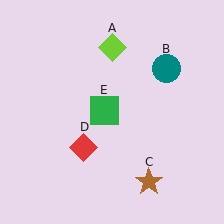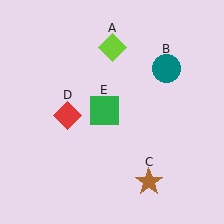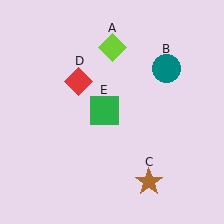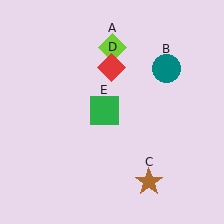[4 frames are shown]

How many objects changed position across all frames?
1 object changed position: red diamond (object D).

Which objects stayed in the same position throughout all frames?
Lime diamond (object A) and teal circle (object B) and brown star (object C) and green square (object E) remained stationary.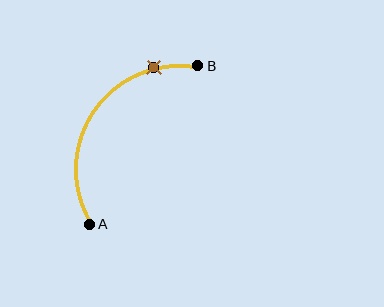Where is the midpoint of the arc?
The arc midpoint is the point on the curve farthest from the straight line joining A and B. It sits above and to the left of that line.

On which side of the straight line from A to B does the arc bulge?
The arc bulges above and to the left of the straight line connecting A and B.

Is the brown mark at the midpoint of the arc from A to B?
No. The brown mark lies on the arc but is closer to endpoint B. The arc midpoint would be at the point on the curve equidistant along the arc from both A and B.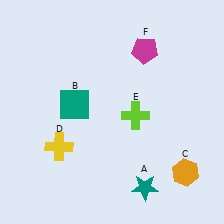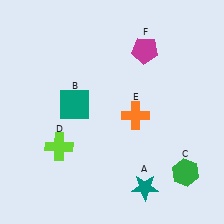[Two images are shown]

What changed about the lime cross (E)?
In Image 1, E is lime. In Image 2, it changed to orange.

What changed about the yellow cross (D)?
In Image 1, D is yellow. In Image 2, it changed to lime.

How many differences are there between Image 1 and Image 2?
There are 3 differences between the two images.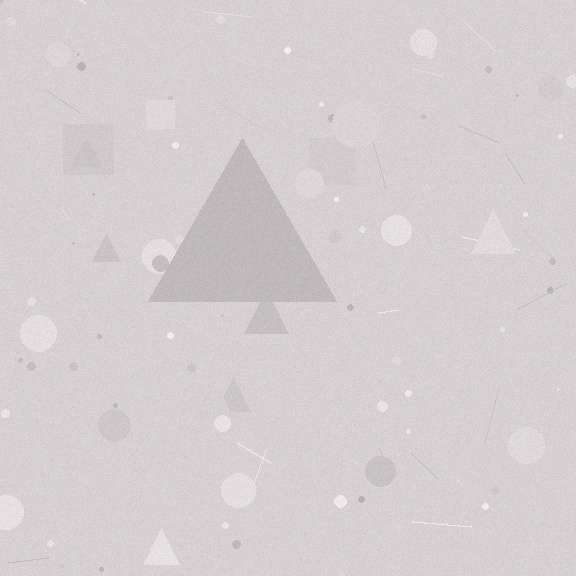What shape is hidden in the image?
A triangle is hidden in the image.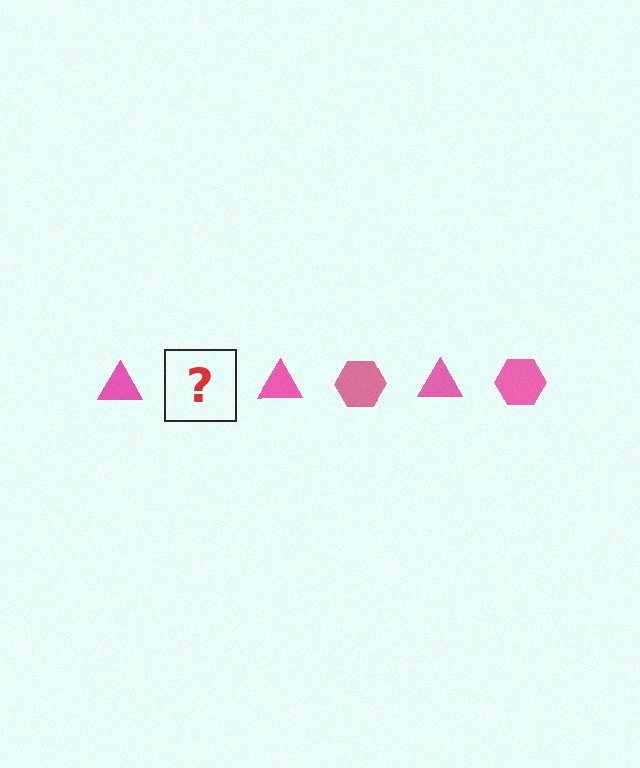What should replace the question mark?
The question mark should be replaced with a pink hexagon.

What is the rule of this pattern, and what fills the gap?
The rule is that the pattern cycles through triangle, hexagon shapes in pink. The gap should be filled with a pink hexagon.